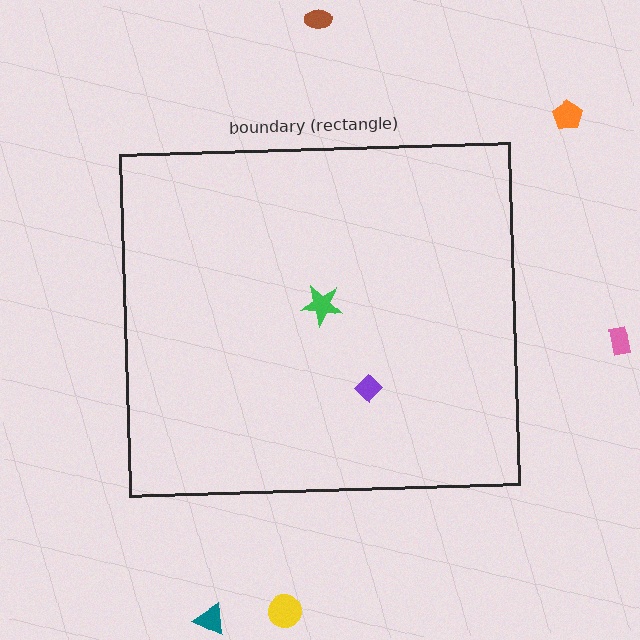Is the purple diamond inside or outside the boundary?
Inside.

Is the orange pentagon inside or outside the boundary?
Outside.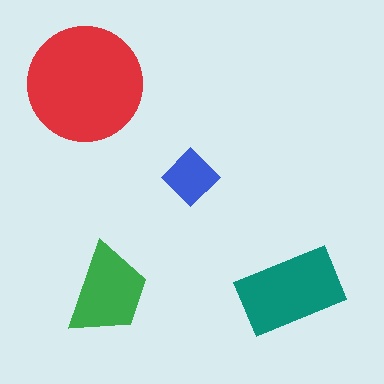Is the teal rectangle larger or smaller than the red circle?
Smaller.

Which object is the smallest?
The blue diamond.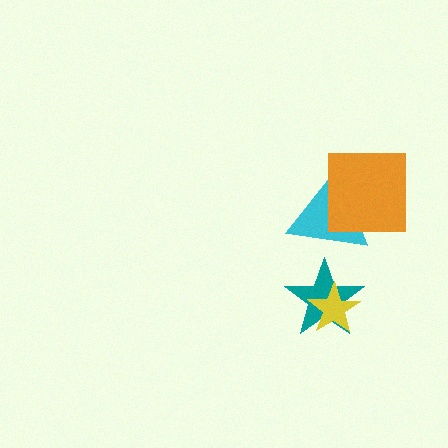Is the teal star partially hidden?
Yes, it is partially covered by another shape.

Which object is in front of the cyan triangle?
The orange square is in front of the cyan triangle.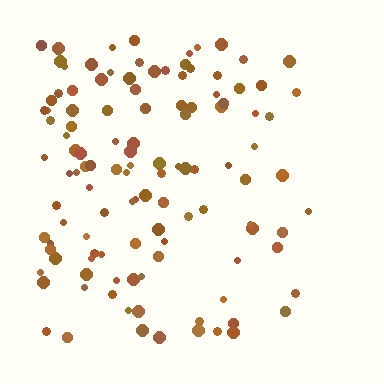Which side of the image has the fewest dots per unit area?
The right.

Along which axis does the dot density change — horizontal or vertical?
Horizontal.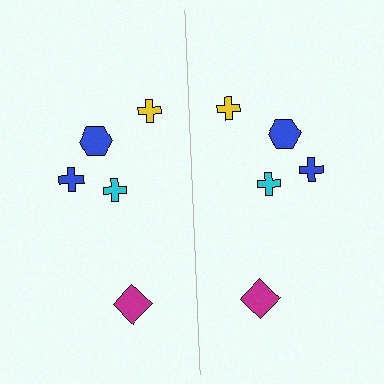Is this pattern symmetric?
Yes, this pattern has bilateral (reflection) symmetry.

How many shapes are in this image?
There are 10 shapes in this image.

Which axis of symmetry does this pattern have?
The pattern has a vertical axis of symmetry running through the center of the image.